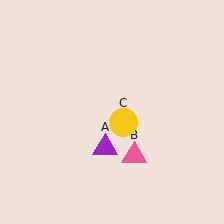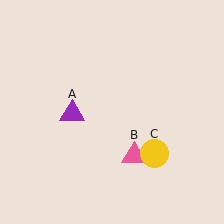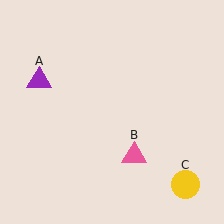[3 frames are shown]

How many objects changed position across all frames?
2 objects changed position: purple triangle (object A), yellow circle (object C).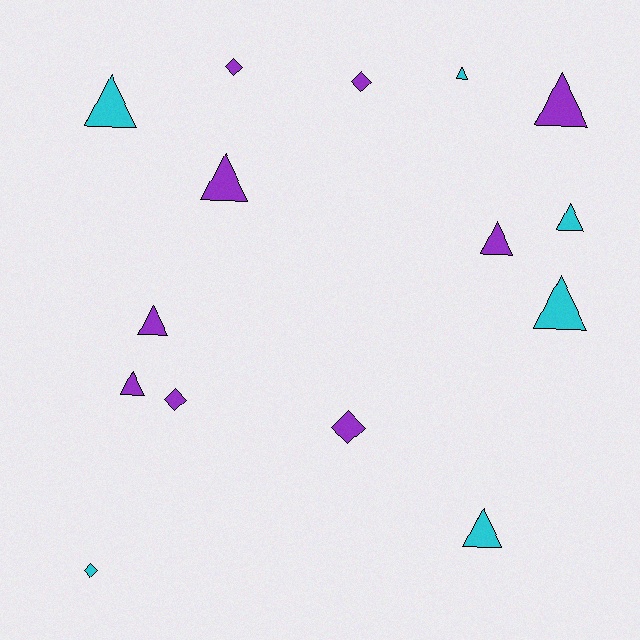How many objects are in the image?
There are 15 objects.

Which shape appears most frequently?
Triangle, with 10 objects.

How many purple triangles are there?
There are 5 purple triangles.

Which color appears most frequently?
Purple, with 9 objects.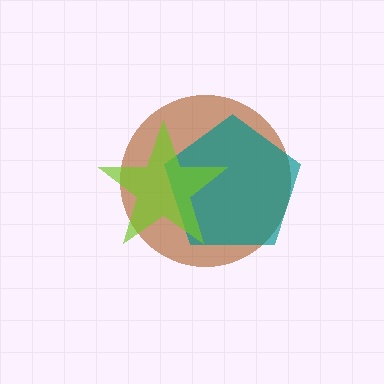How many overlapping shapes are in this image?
There are 3 overlapping shapes in the image.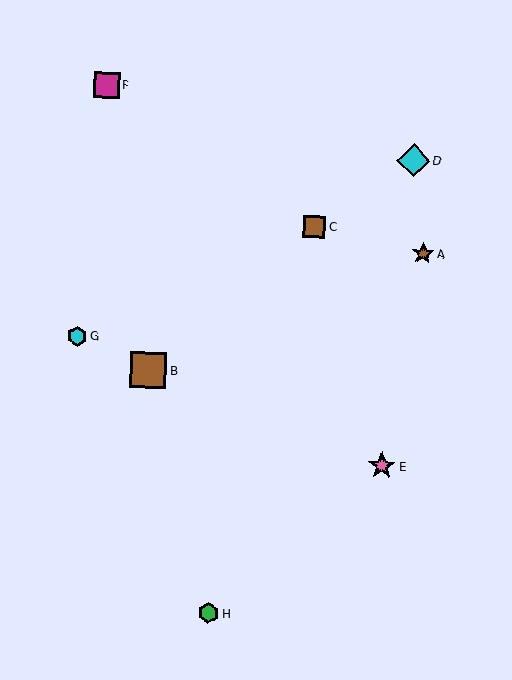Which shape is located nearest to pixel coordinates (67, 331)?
The cyan hexagon (labeled G) at (77, 336) is nearest to that location.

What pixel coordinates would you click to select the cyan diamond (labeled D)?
Click at (414, 160) to select the cyan diamond D.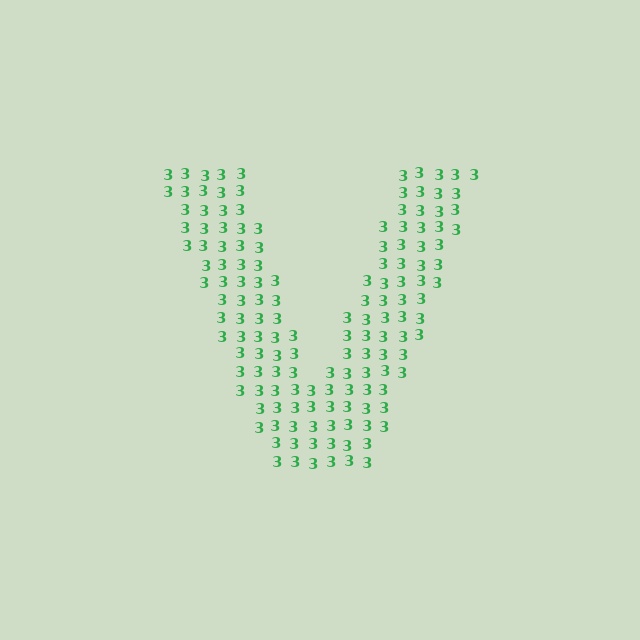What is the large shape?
The large shape is the letter V.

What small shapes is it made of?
It is made of small digit 3's.